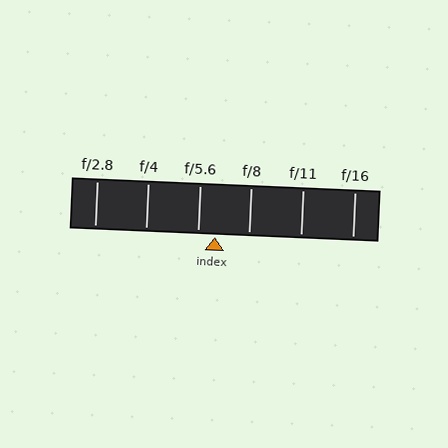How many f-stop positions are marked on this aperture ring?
There are 6 f-stop positions marked.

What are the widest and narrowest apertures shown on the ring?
The widest aperture shown is f/2.8 and the narrowest is f/16.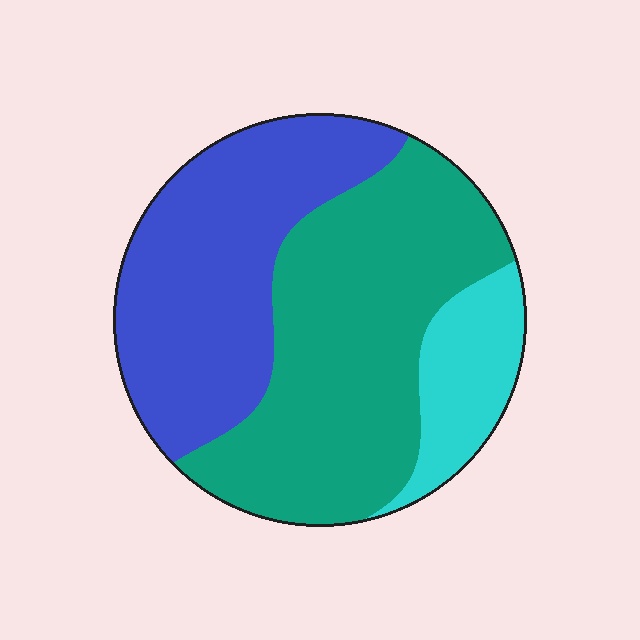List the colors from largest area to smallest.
From largest to smallest: teal, blue, cyan.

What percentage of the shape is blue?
Blue covers 38% of the shape.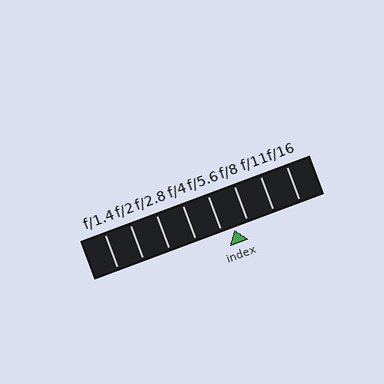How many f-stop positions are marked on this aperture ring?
There are 8 f-stop positions marked.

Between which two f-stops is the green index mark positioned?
The index mark is between f/5.6 and f/8.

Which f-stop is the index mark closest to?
The index mark is closest to f/5.6.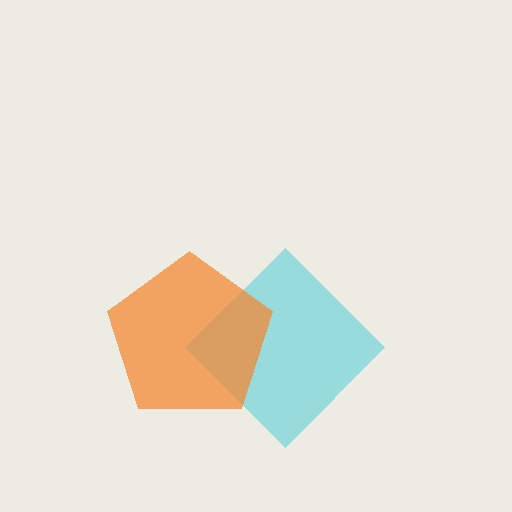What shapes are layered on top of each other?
The layered shapes are: a cyan diamond, an orange pentagon.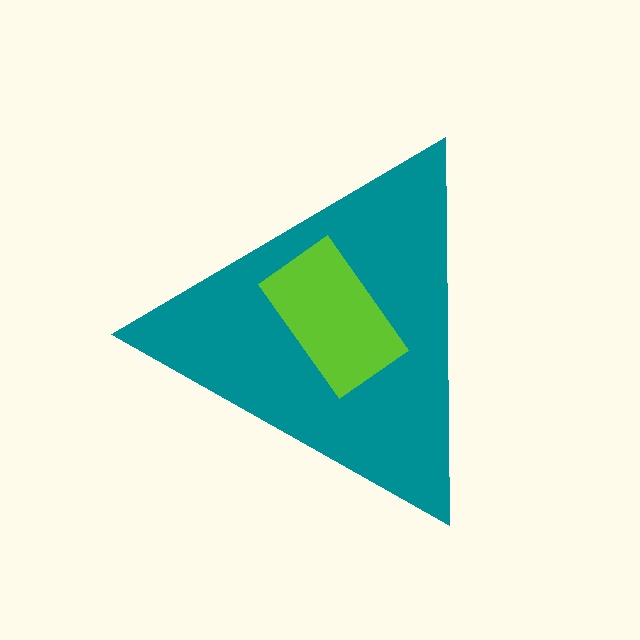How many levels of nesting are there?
2.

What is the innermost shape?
The lime rectangle.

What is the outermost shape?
The teal triangle.